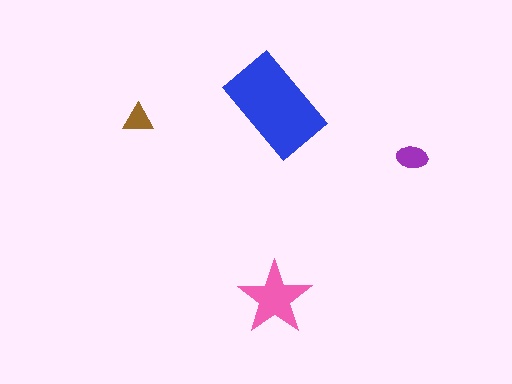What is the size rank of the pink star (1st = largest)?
2nd.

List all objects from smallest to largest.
The brown triangle, the purple ellipse, the pink star, the blue rectangle.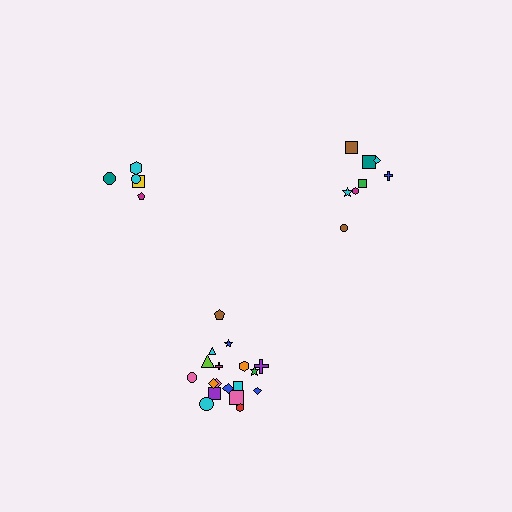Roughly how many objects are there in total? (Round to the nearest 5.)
Roughly 30 objects in total.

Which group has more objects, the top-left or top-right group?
The top-right group.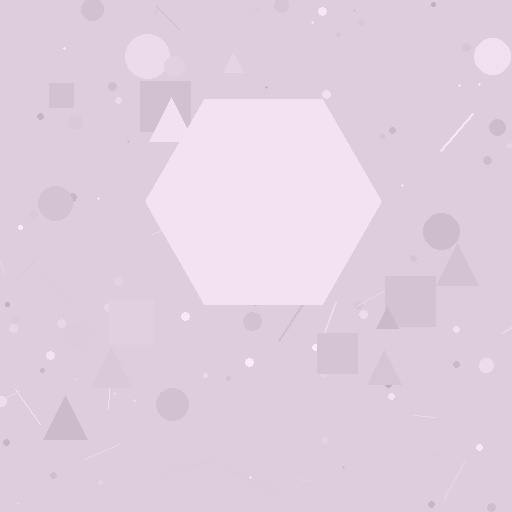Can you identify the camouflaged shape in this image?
The camouflaged shape is a hexagon.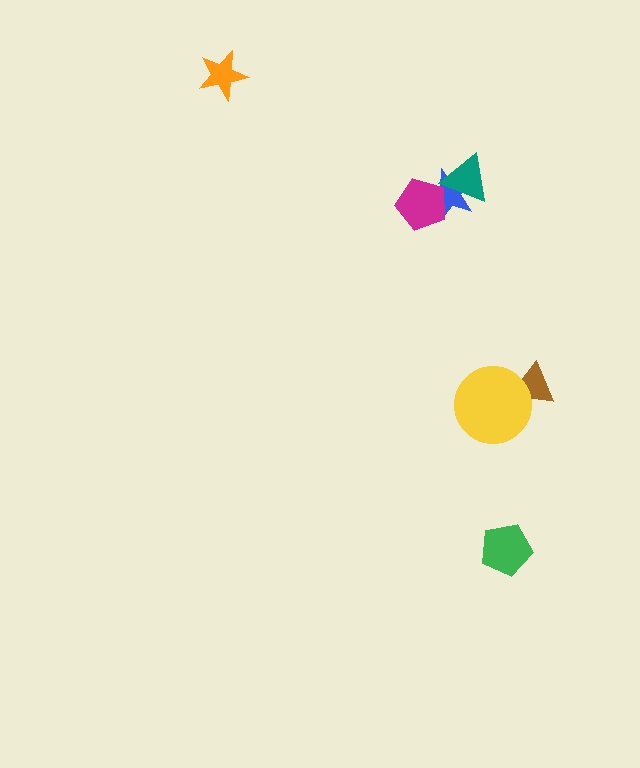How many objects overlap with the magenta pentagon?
1 object overlaps with the magenta pentagon.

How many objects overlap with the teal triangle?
1 object overlaps with the teal triangle.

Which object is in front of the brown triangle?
The yellow circle is in front of the brown triangle.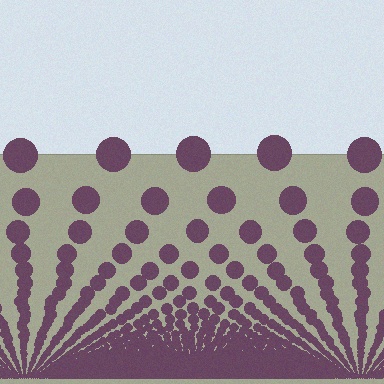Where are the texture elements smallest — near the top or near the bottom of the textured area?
Near the bottom.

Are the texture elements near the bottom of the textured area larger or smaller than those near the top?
Smaller. The gradient is inverted — elements near the bottom are smaller and denser.